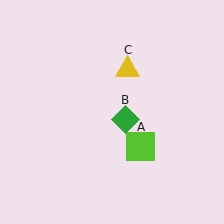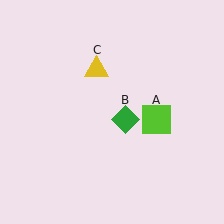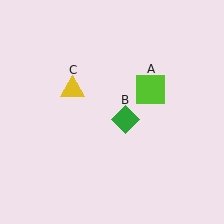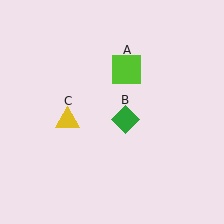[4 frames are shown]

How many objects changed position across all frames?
2 objects changed position: lime square (object A), yellow triangle (object C).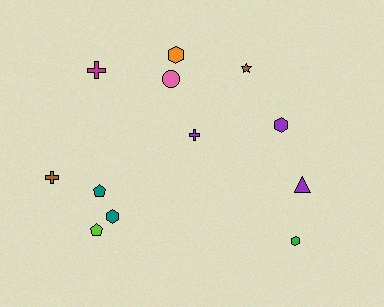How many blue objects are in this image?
There are no blue objects.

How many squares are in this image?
There are no squares.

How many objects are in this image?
There are 12 objects.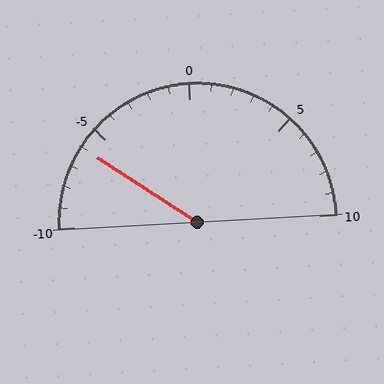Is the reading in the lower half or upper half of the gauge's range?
The reading is in the lower half of the range (-10 to 10).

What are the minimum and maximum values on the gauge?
The gauge ranges from -10 to 10.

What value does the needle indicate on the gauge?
The needle indicates approximately -6.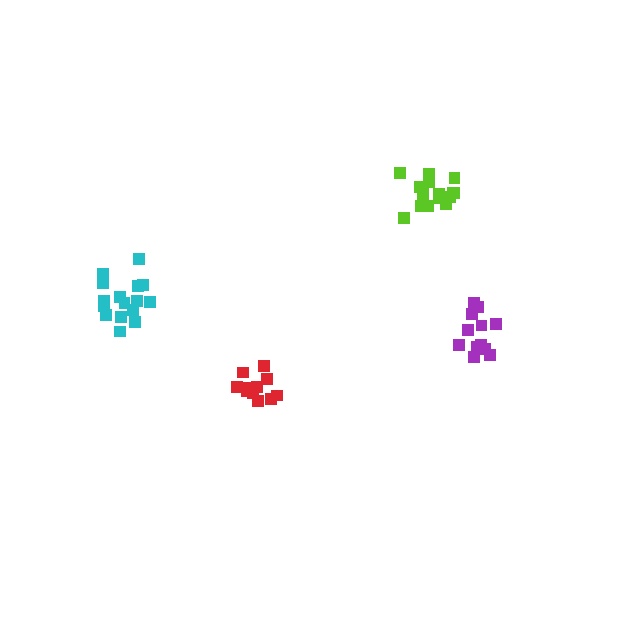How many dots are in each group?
Group 1: 12 dots, Group 2: 12 dots, Group 3: 18 dots, Group 4: 16 dots (58 total).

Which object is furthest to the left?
The cyan cluster is leftmost.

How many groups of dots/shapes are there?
There are 4 groups.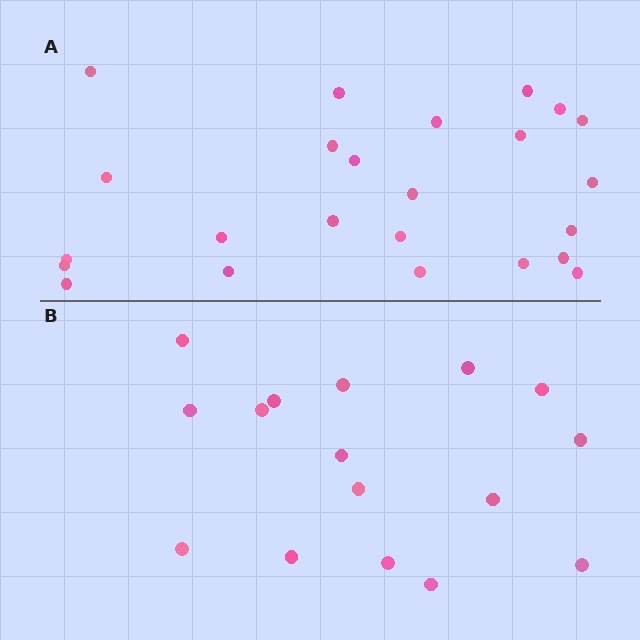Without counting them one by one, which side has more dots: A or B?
Region A (the top region) has more dots.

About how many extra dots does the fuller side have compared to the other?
Region A has roughly 8 or so more dots than region B.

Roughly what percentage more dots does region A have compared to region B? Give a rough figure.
About 50% more.